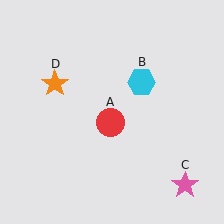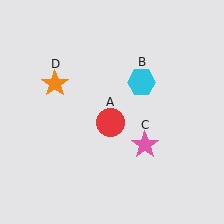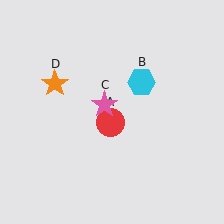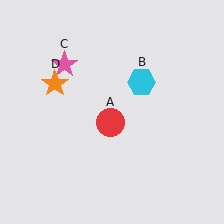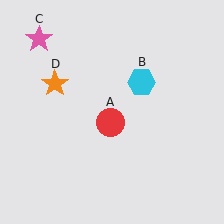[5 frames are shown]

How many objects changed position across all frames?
1 object changed position: pink star (object C).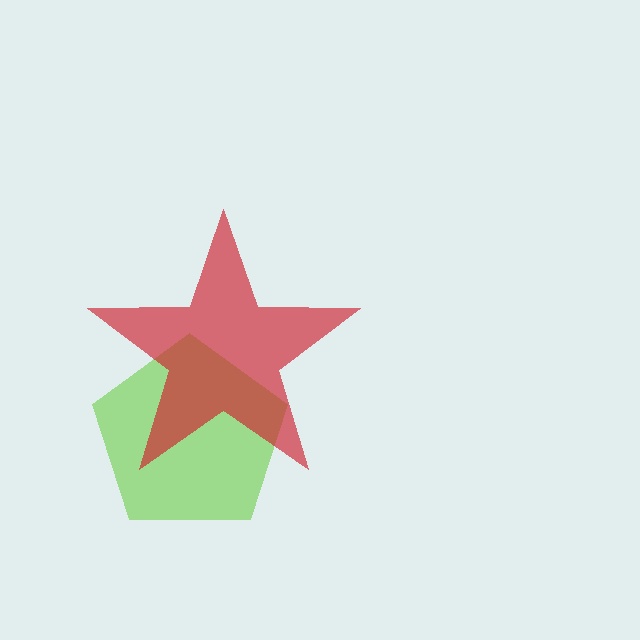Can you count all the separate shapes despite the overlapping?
Yes, there are 2 separate shapes.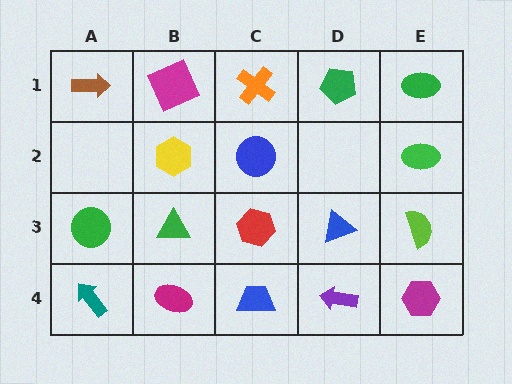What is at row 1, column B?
A magenta square.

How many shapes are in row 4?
5 shapes.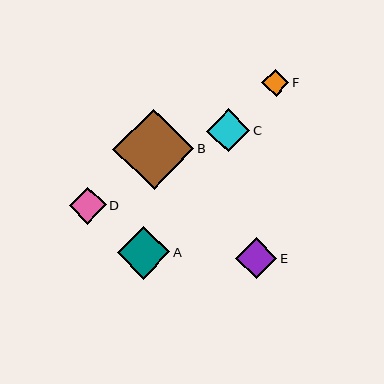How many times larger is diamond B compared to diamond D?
Diamond B is approximately 2.2 times the size of diamond D.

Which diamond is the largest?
Diamond B is the largest with a size of approximately 81 pixels.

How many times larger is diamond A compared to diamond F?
Diamond A is approximately 2.0 times the size of diamond F.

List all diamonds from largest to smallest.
From largest to smallest: B, A, C, E, D, F.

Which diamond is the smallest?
Diamond F is the smallest with a size of approximately 27 pixels.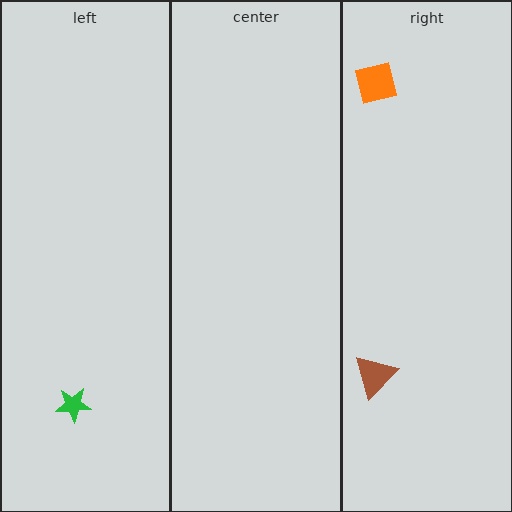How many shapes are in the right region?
2.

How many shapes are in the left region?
1.